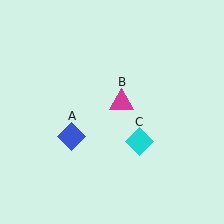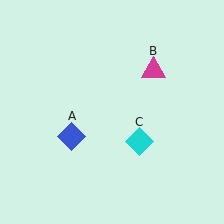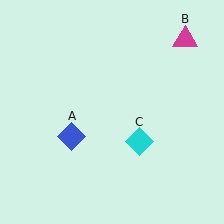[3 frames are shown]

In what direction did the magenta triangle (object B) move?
The magenta triangle (object B) moved up and to the right.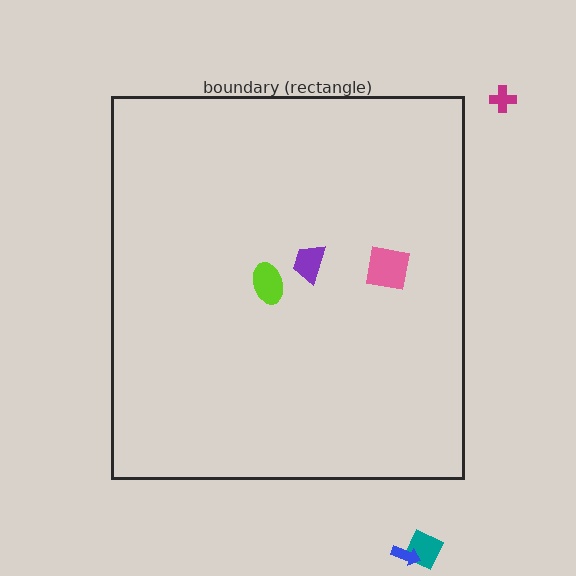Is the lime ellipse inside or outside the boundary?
Inside.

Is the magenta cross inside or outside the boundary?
Outside.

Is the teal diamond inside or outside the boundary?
Outside.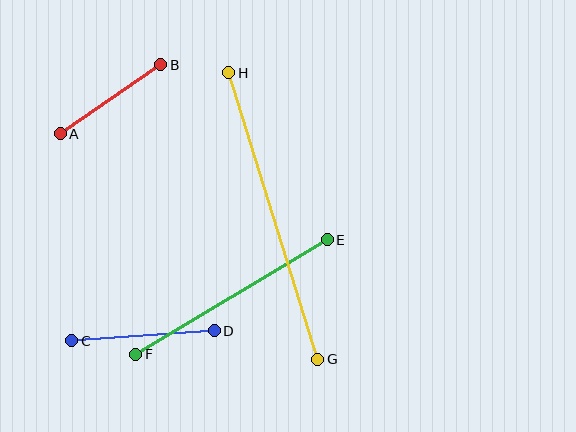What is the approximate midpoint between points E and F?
The midpoint is at approximately (231, 297) pixels.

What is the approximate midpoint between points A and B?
The midpoint is at approximately (110, 99) pixels.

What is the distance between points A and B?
The distance is approximately 122 pixels.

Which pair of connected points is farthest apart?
Points G and H are farthest apart.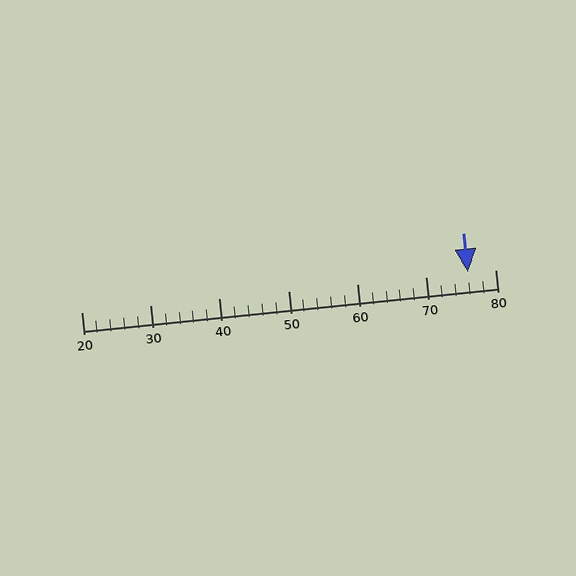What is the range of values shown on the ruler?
The ruler shows values from 20 to 80.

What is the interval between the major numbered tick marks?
The major tick marks are spaced 10 units apart.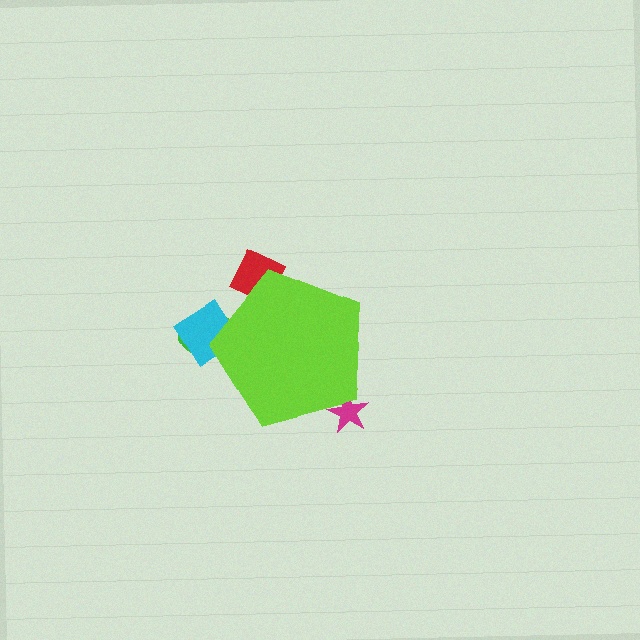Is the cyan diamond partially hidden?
Yes, the cyan diamond is partially hidden behind the lime pentagon.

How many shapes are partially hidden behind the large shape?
4 shapes are partially hidden.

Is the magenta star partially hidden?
Yes, the magenta star is partially hidden behind the lime pentagon.